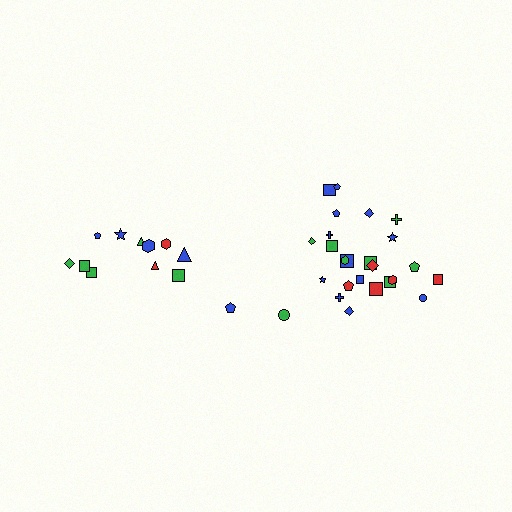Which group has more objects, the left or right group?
The right group.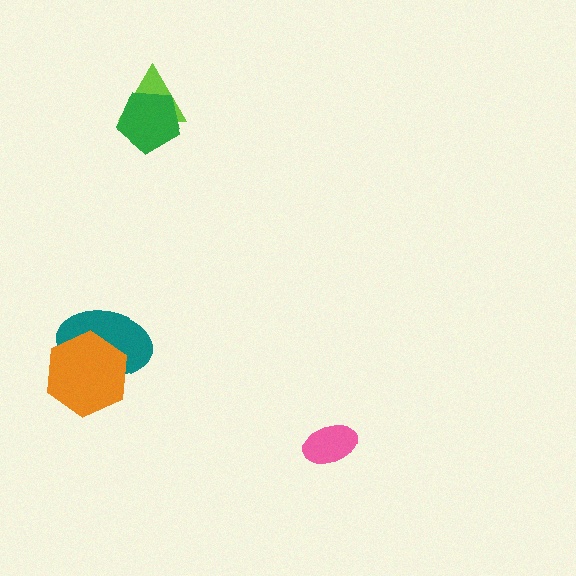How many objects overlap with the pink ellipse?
0 objects overlap with the pink ellipse.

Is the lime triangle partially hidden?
Yes, it is partially covered by another shape.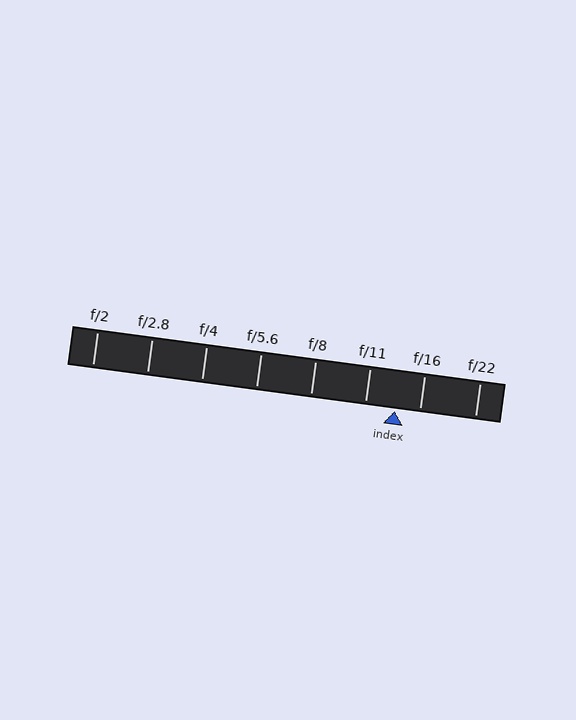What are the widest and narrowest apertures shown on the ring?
The widest aperture shown is f/2 and the narrowest is f/22.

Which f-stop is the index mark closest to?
The index mark is closest to f/16.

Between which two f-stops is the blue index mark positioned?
The index mark is between f/11 and f/16.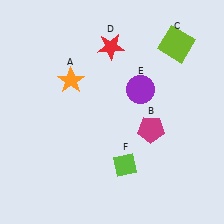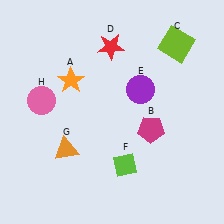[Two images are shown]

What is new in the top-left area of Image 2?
A pink circle (H) was added in the top-left area of Image 2.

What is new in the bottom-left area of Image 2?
An orange triangle (G) was added in the bottom-left area of Image 2.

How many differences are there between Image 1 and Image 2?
There are 2 differences between the two images.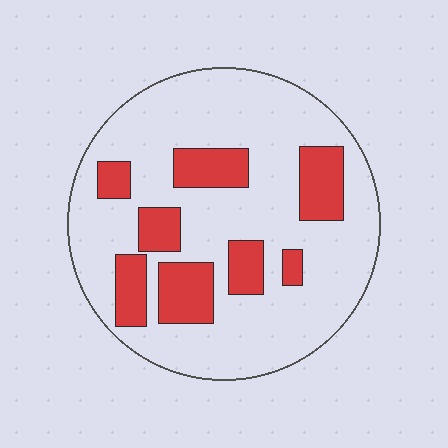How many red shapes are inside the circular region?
8.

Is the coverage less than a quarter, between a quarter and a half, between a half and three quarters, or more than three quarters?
Less than a quarter.